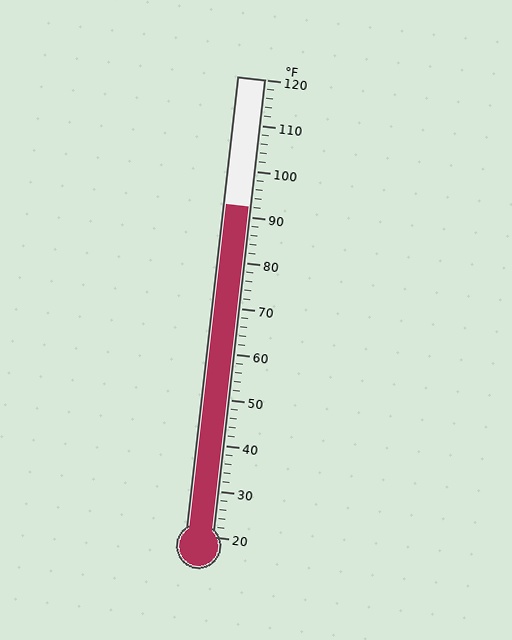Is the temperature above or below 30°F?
The temperature is above 30°F.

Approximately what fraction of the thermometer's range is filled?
The thermometer is filled to approximately 70% of its range.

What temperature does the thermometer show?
The thermometer shows approximately 92°F.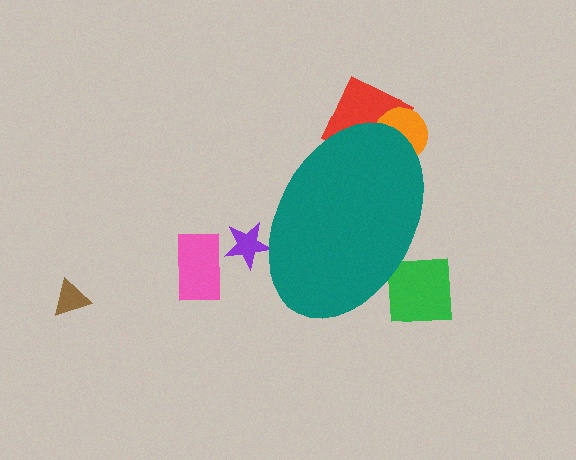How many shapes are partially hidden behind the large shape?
4 shapes are partially hidden.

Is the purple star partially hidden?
Yes, the purple star is partially hidden behind the teal ellipse.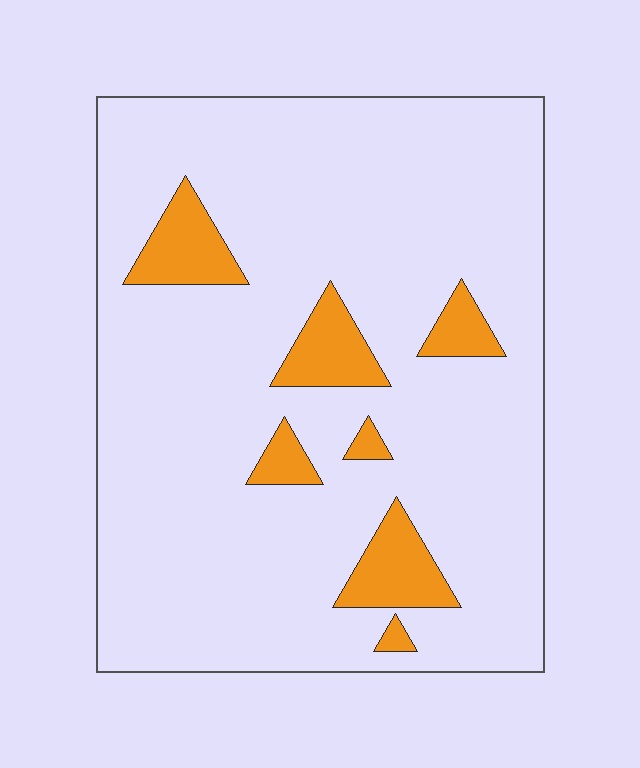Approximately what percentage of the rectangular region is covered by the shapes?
Approximately 10%.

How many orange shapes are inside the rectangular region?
7.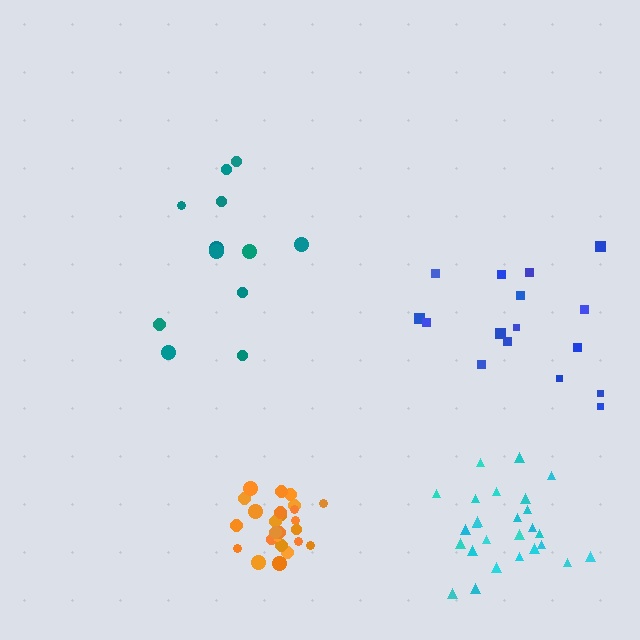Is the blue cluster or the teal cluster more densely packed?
Blue.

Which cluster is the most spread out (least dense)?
Teal.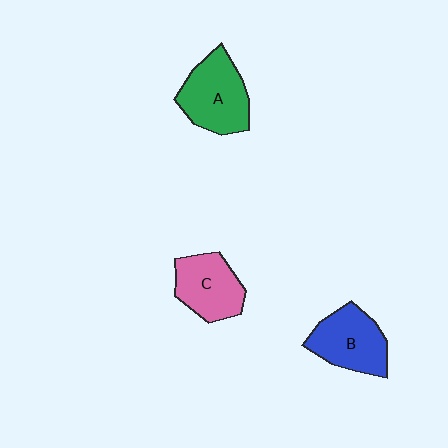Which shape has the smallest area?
Shape C (pink).